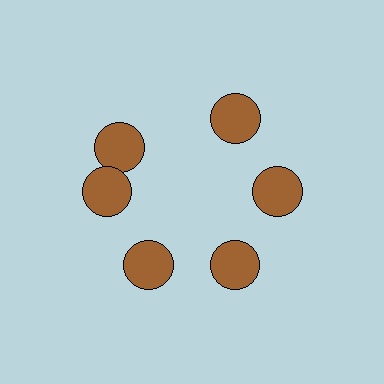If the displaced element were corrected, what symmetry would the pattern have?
It would have 6-fold rotational symmetry — the pattern would map onto itself every 60 degrees.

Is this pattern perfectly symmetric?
No. The 6 brown circles are arranged in a ring, but one element near the 11 o'clock position is rotated out of alignment along the ring, breaking the 6-fold rotational symmetry.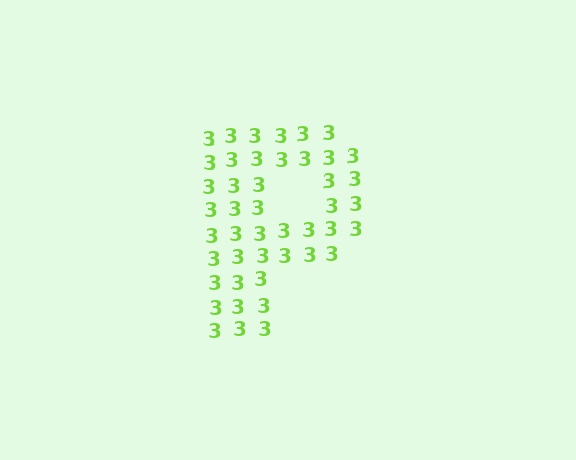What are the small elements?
The small elements are digit 3's.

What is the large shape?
The large shape is the letter P.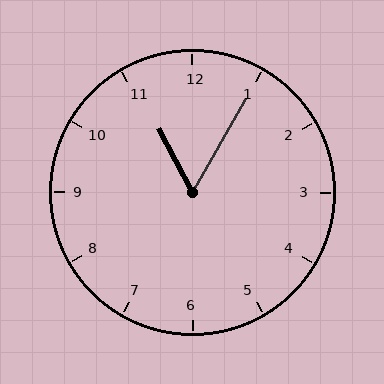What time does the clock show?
11:05.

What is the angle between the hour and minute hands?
Approximately 58 degrees.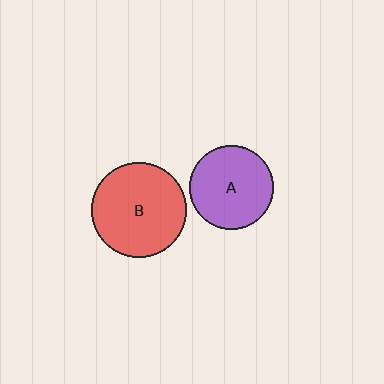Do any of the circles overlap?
No, none of the circles overlap.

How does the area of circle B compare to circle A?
Approximately 1.3 times.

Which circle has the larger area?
Circle B (red).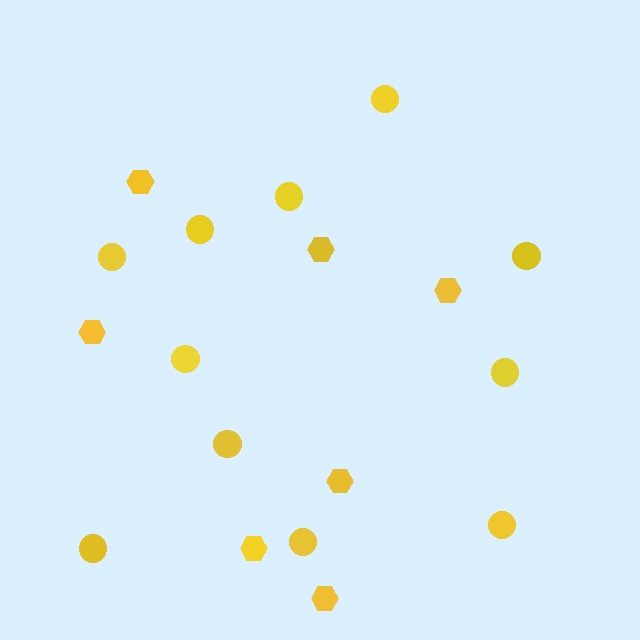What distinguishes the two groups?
There are 2 groups: one group of hexagons (7) and one group of circles (11).